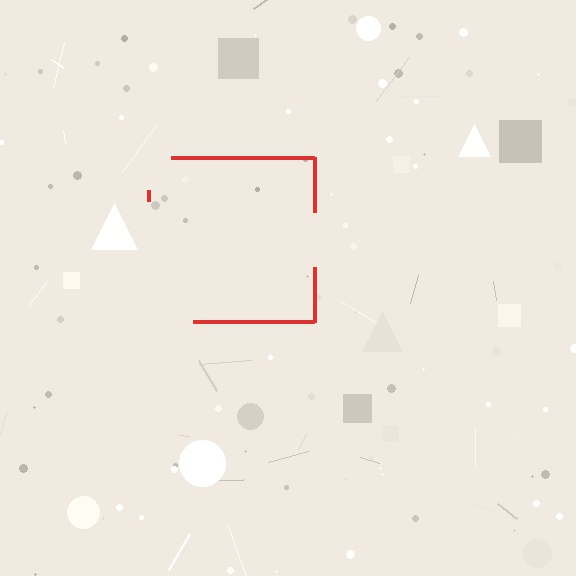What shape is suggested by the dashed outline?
The dashed outline suggests a square.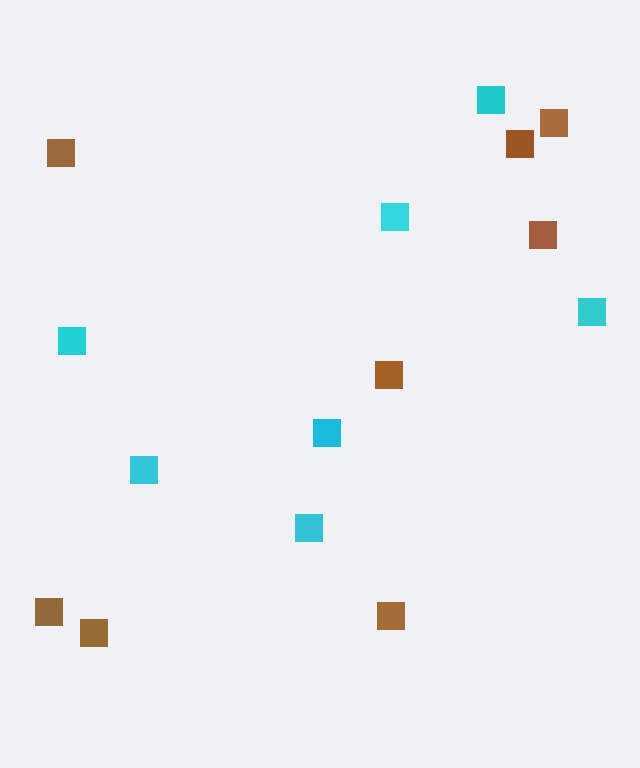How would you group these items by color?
There are 2 groups: one group of cyan squares (7) and one group of brown squares (8).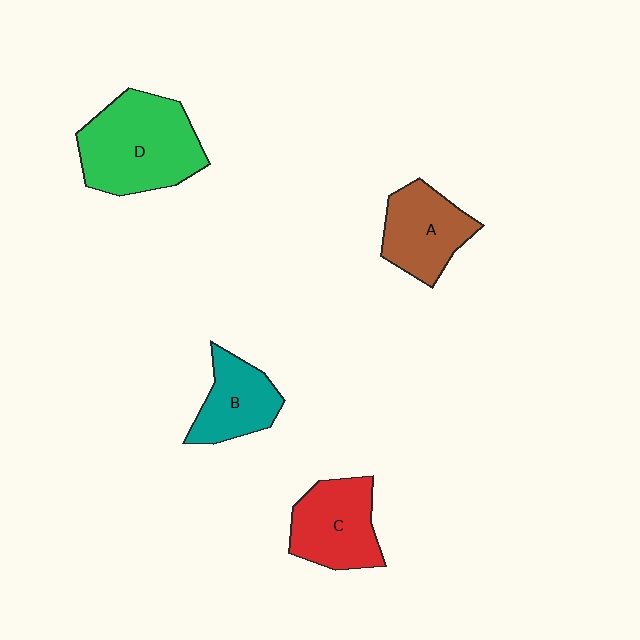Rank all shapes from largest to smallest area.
From largest to smallest: D (green), C (red), A (brown), B (teal).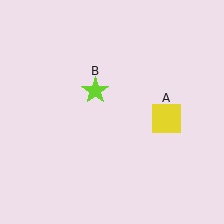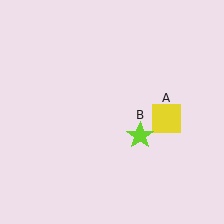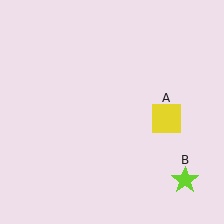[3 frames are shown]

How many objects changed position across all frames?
1 object changed position: lime star (object B).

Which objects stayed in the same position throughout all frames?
Yellow square (object A) remained stationary.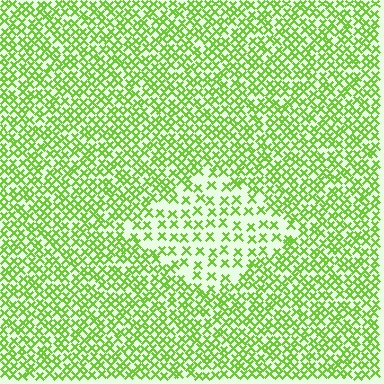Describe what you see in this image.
The image contains small lime elements arranged at two different densities. A diamond-shaped region is visible where the elements are less densely packed than the surrounding area.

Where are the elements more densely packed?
The elements are more densely packed outside the diamond boundary.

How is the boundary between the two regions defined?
The boundary is defined by a change in element density (approximately 2.1x ratio). All elements are the same color, size, and shape.